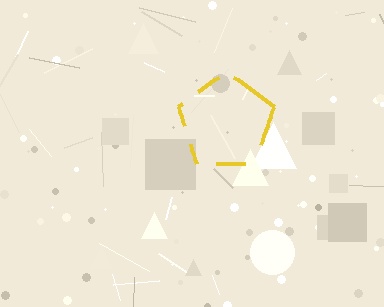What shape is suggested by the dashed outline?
The dashed outline suggests a pentagon.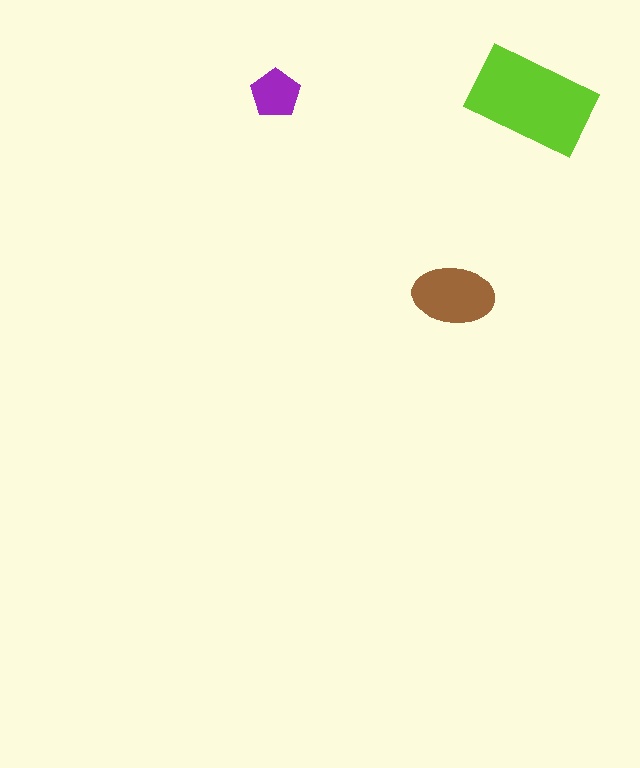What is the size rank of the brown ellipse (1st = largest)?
2nd.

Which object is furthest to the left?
The purple pentagon is leftmost.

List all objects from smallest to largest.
The purple pentagon, the brown ellipse, the lime rectangle.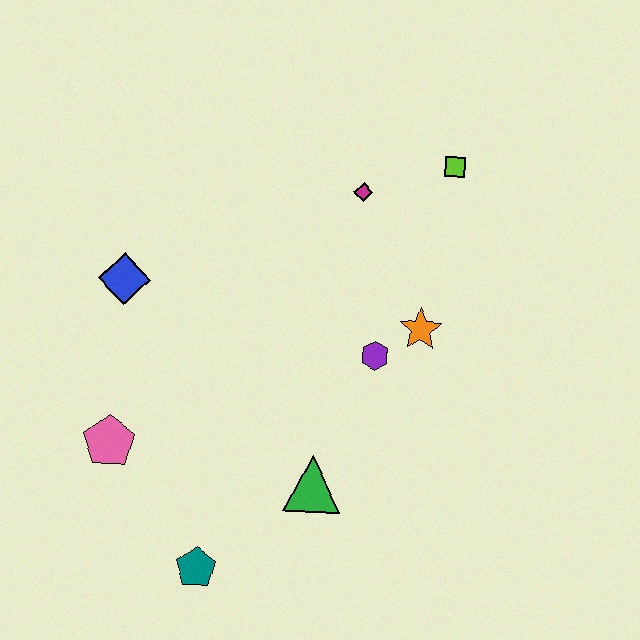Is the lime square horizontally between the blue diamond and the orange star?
No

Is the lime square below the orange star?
No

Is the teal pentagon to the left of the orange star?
Yes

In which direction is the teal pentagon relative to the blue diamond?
The teal pentagon is below the blue diamond.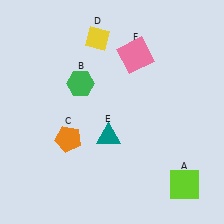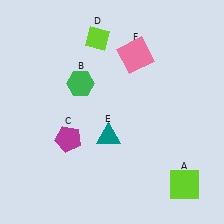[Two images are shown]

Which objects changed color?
C changed from orange to magenta. D changed from yellow to lime.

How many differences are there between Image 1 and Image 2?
There are 2 differences between the two images.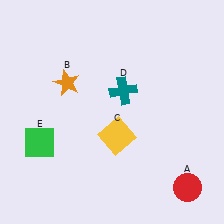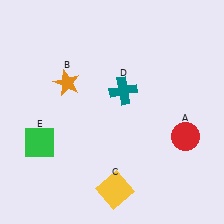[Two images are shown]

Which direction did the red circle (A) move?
The red circle (A) moved up.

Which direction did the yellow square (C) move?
The yellow square (C) moved down.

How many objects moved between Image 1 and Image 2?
2 objects moved between the two images.